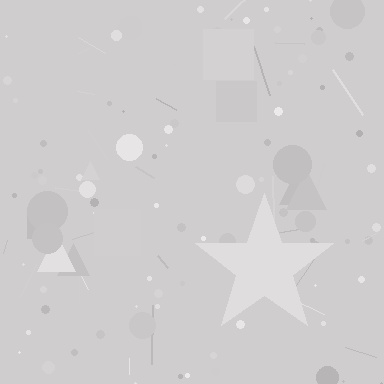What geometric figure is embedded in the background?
A star is embedded in the background.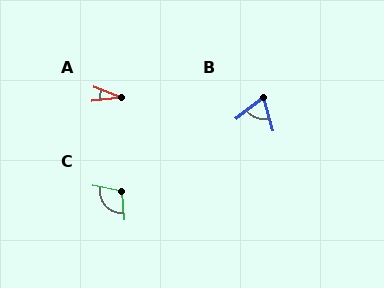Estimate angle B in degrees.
Approximately 68 degrees.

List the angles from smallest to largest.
A (26°), B (68°), C (107°).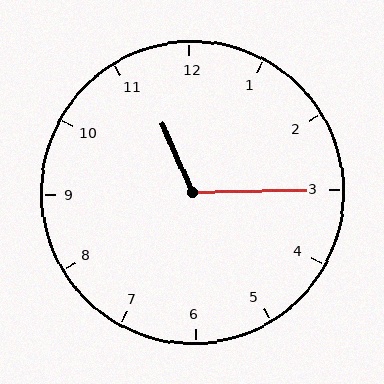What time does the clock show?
11:15.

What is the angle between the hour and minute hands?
Approximately 112 degrees.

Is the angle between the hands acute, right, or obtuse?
It is obtuse.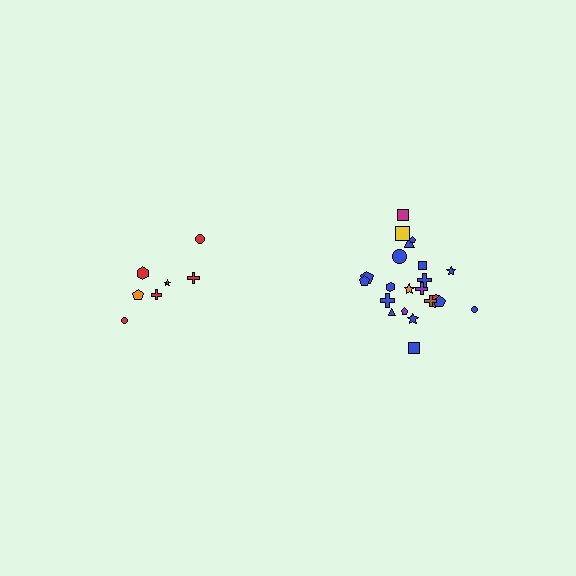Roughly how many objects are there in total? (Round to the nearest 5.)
Roughly 30 objects in total.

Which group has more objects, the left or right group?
The right group.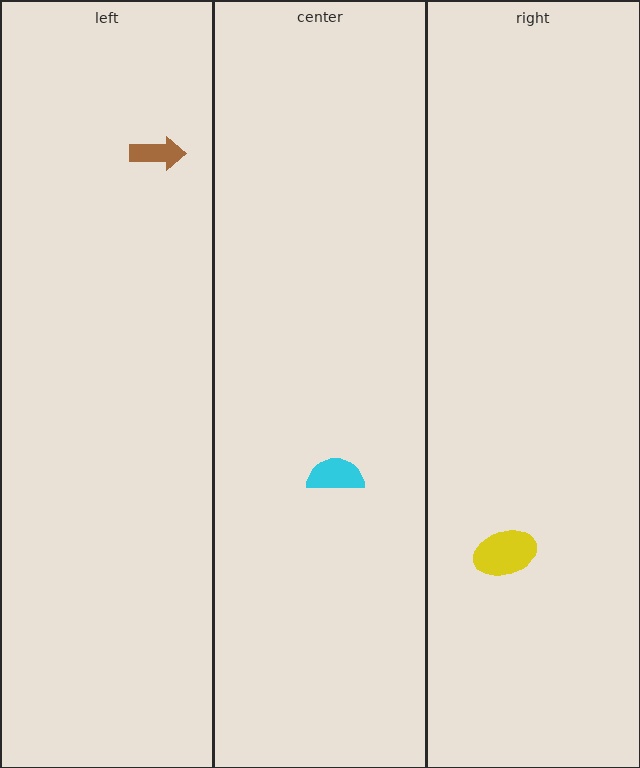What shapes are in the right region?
The yellow ellipse.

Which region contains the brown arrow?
The left region.